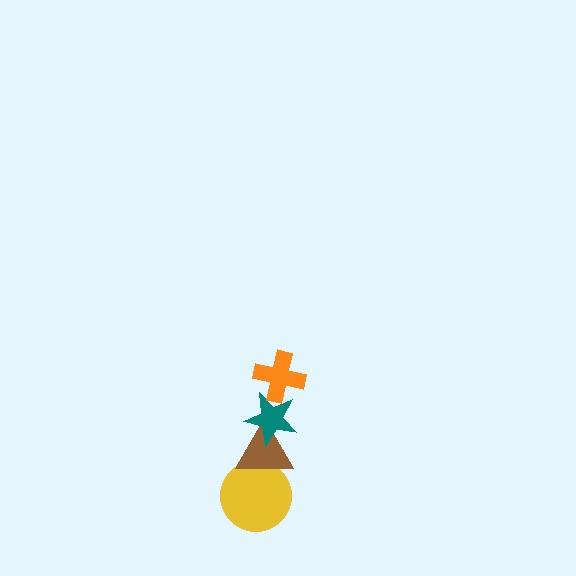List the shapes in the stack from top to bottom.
From top to bottom: the orange cross, the teal star, the brown triangle, the yellow circle.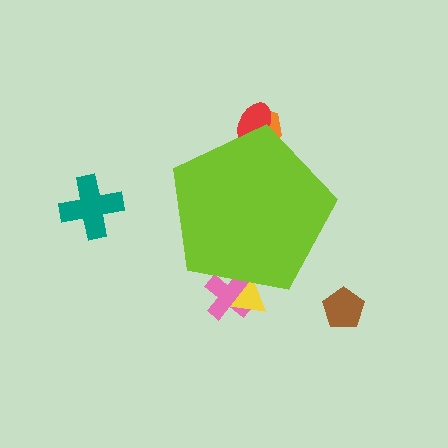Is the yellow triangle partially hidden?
Yes, the yellow triangle is partially hidden behind the lime pentagon.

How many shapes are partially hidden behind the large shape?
4 shapes are partially hidden.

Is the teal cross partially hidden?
No, the teal cross is fully visible.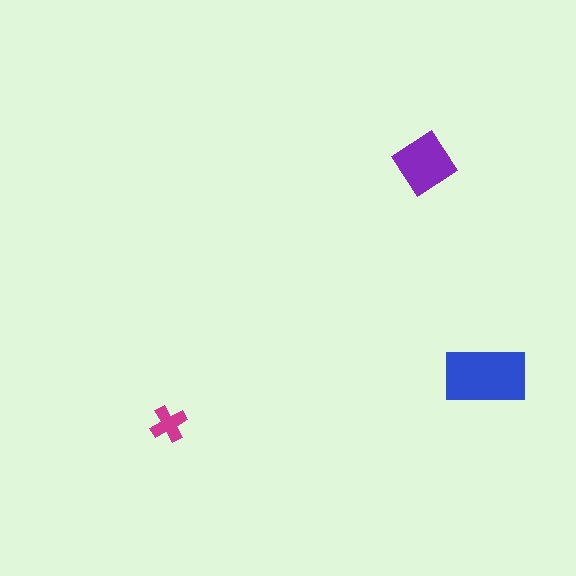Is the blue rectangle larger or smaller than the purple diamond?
Larger.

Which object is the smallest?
The magenta cross.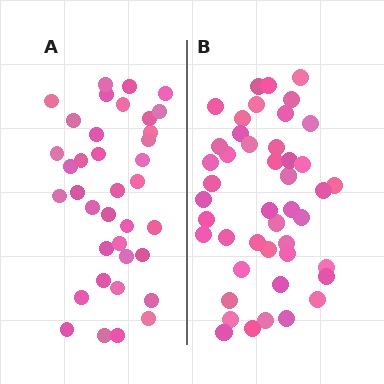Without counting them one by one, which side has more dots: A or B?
Region B (the right region) has more dots.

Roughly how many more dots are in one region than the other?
Region B has roughly 8 or so more dots than region A.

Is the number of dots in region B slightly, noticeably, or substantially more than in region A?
Region B has only slightly more — the two regions are fairly close. The ratio is roughly 1.2 to 1.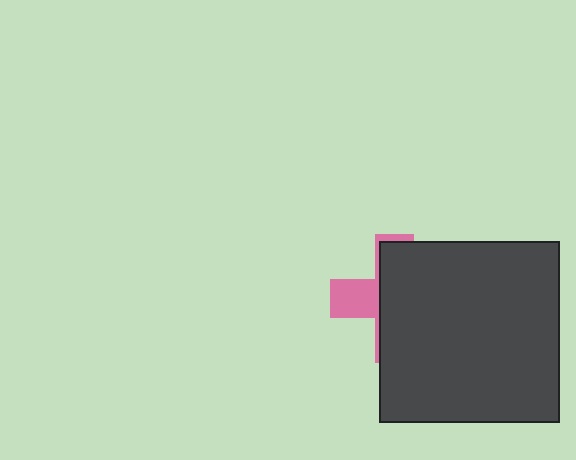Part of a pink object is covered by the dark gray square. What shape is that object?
It is a cross.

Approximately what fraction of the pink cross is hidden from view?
Roughly 70% of the pink cross is hidden behind the dark gray square.